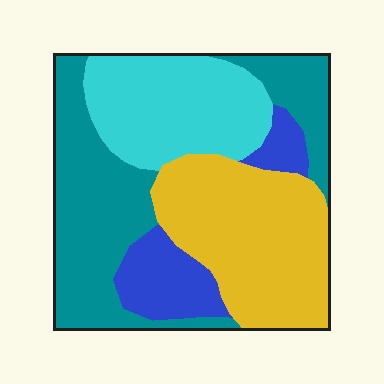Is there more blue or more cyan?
Cyan.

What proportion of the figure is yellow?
Yellow takes up between a quarter and a half of the figure.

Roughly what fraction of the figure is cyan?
Cyan takes up about one quarter (1/4) of the figure.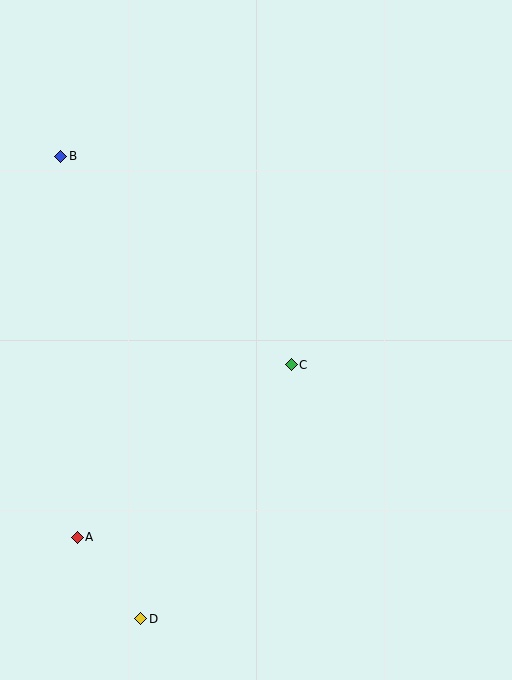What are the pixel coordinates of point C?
Point C is at (291, 365).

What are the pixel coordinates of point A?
Point A is at (77, 537).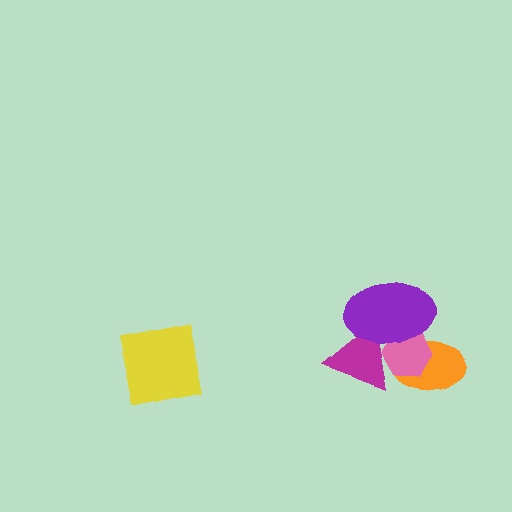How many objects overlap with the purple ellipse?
3 objects overlap with the purple ellipse.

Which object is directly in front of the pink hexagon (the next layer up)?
The magenta triangle is directly in front of the pink hexagon.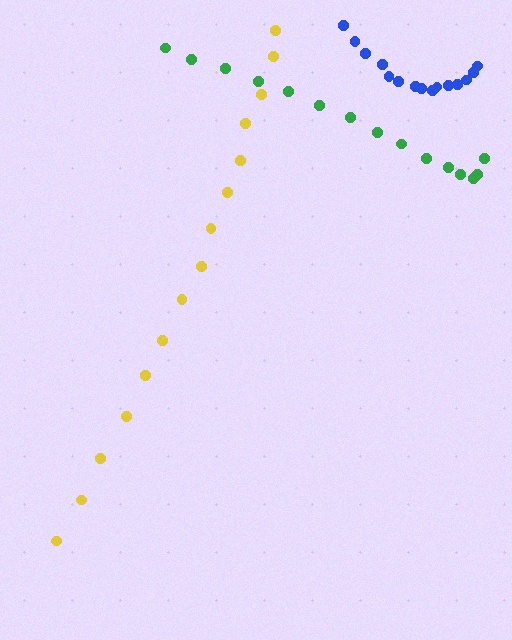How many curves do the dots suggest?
There are 3 distinct paths.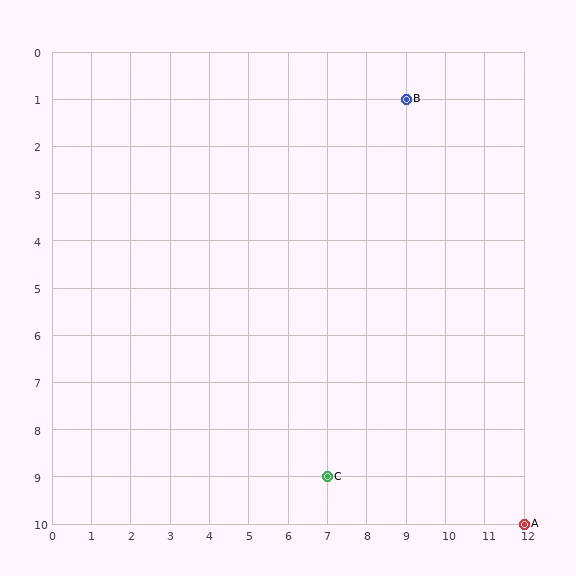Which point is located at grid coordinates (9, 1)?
Point B is at (9, 1).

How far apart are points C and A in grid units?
Points C and A are 5 columns and 1 row apart (about 5.1 grid units diagonally).